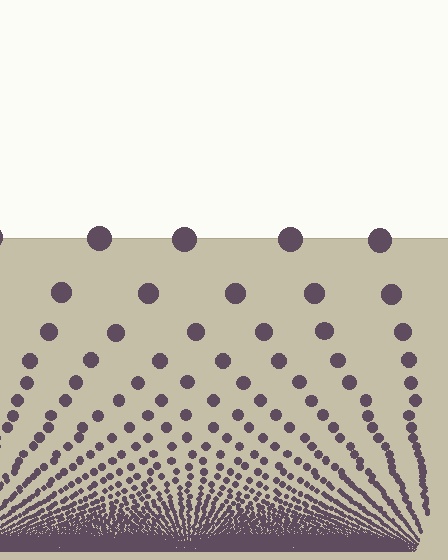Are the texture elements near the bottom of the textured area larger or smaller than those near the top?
Smaller. The gradient is inverted — elements near the bottom are smaller and denser.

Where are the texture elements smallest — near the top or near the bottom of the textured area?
Near the bottom.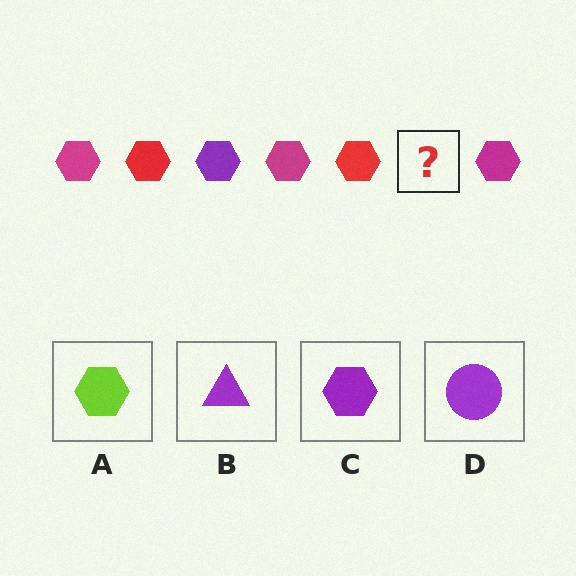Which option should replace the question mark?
Option C.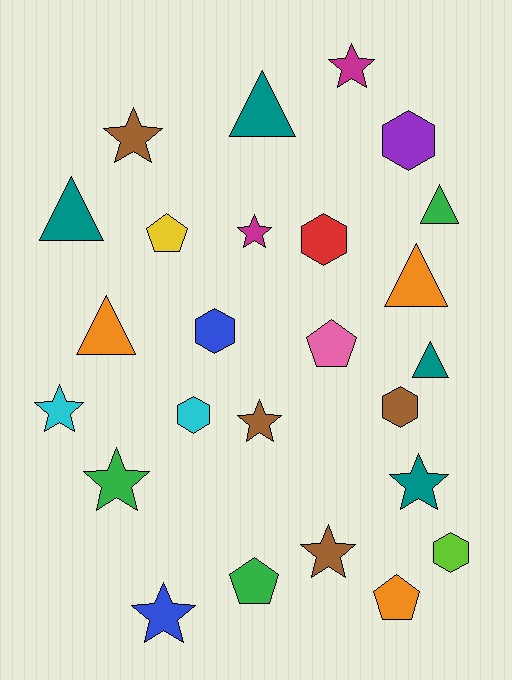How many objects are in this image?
There are 25 objects.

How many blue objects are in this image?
There are 2 blue objects.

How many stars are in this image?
There are 9 stars.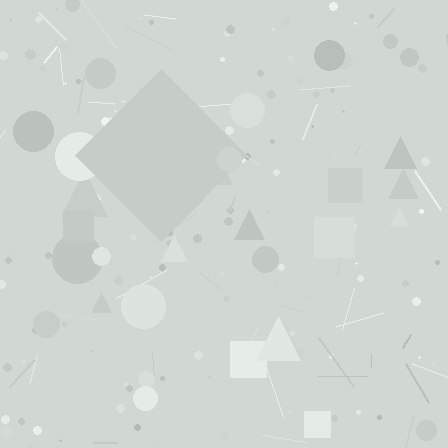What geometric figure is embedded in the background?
A diamond is embedded in the background.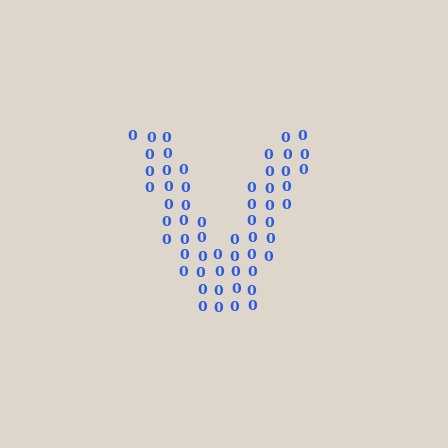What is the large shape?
The large shape is the letter V.